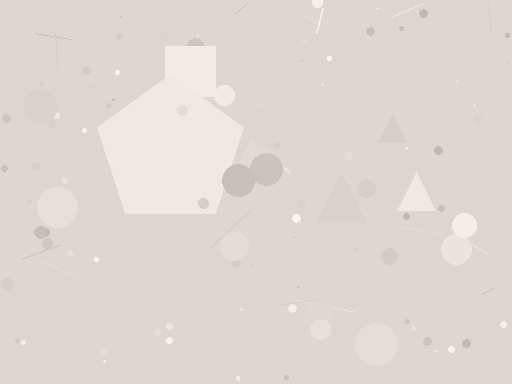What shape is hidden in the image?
A pentagon is hidden in the image.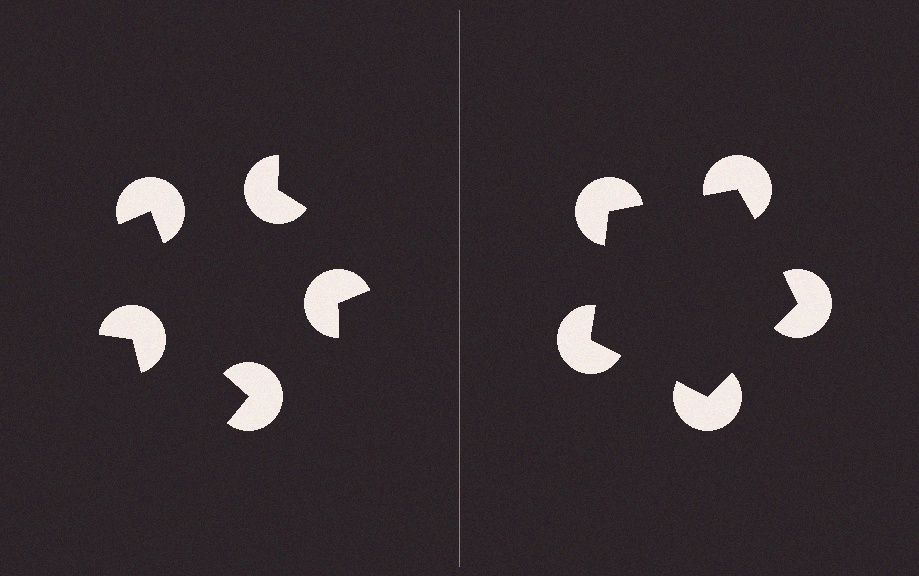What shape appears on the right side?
An illusory pentagon.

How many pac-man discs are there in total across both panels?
10 — 5 on each side.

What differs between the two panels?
The pac-man discs are positioned identically on both sides; only the wedge orientations differ. On the right they align to a pentagon; on the left they are misaligned.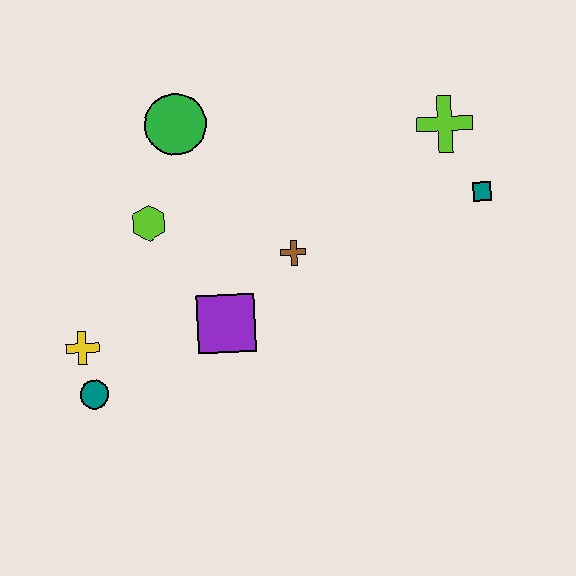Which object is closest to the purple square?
The brown cross is closest to the purple square.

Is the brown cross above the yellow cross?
Yes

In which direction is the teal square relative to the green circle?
The teal square is to the right of the green circle.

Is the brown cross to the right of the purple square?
Yes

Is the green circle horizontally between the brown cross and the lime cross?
No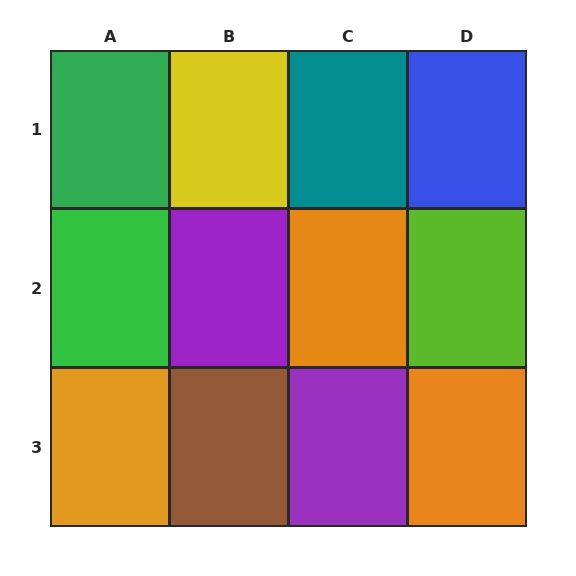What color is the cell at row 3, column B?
Brown.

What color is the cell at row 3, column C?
Purple.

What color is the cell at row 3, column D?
Orange.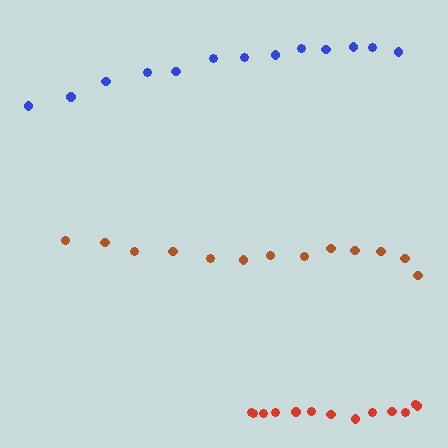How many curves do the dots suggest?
There are 3 distinct paths.